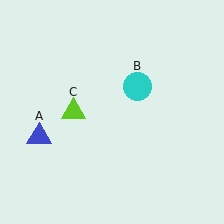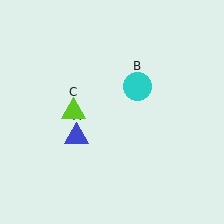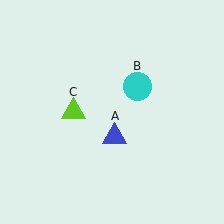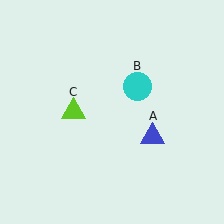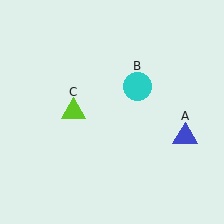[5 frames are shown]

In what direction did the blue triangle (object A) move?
The blue triangle (object A) moved right.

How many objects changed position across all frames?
1 object changed position: blue triangle (object A).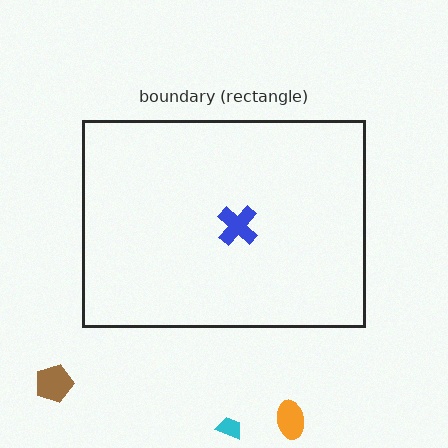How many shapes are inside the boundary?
1 inside, 3 outside.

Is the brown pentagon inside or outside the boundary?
Outside.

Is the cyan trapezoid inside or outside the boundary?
Outside.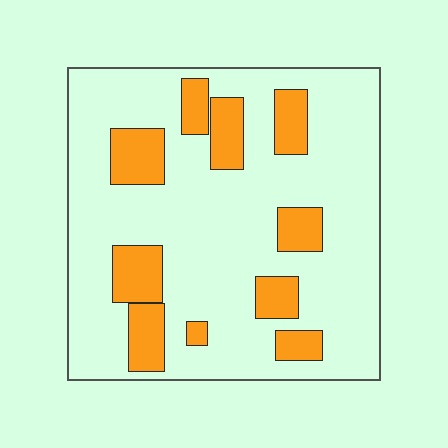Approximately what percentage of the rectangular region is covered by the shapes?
Approximately 20%.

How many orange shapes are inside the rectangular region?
10.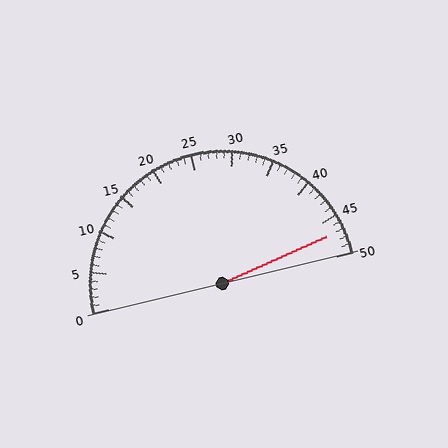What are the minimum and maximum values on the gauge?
The gauge ranges from 0 to 50.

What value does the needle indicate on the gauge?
The needle indicates approximately 47.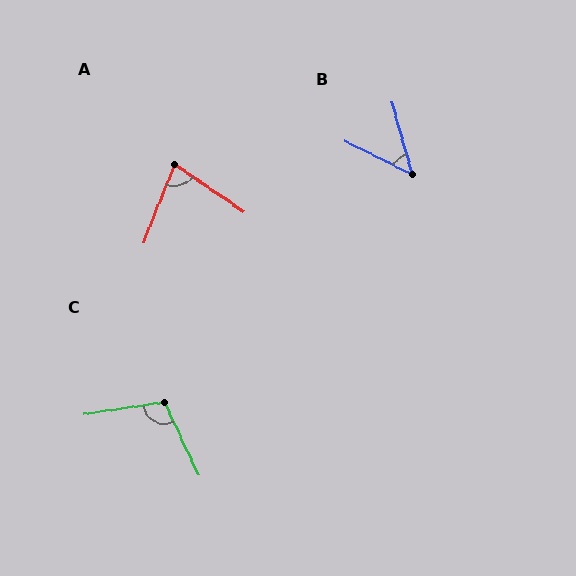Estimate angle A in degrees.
Approximately 78 degrees.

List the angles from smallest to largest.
B (48°), A (78°), C (106°).